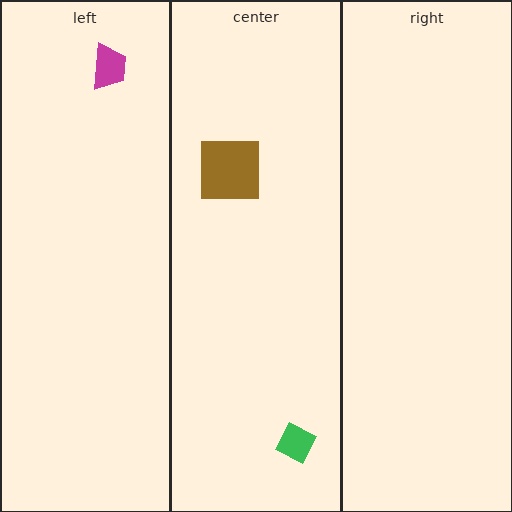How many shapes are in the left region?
1.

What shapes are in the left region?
The magenta trapezoid.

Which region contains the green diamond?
The center region.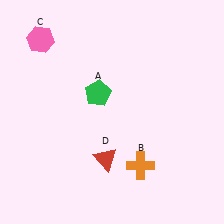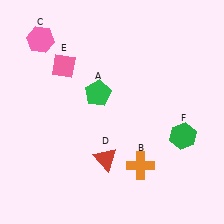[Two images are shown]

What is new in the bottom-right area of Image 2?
A green hexagon (F) was added in the bottom-right area of Image 2.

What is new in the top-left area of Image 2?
A pink diamond (E) was added in the top-left area of Image 2.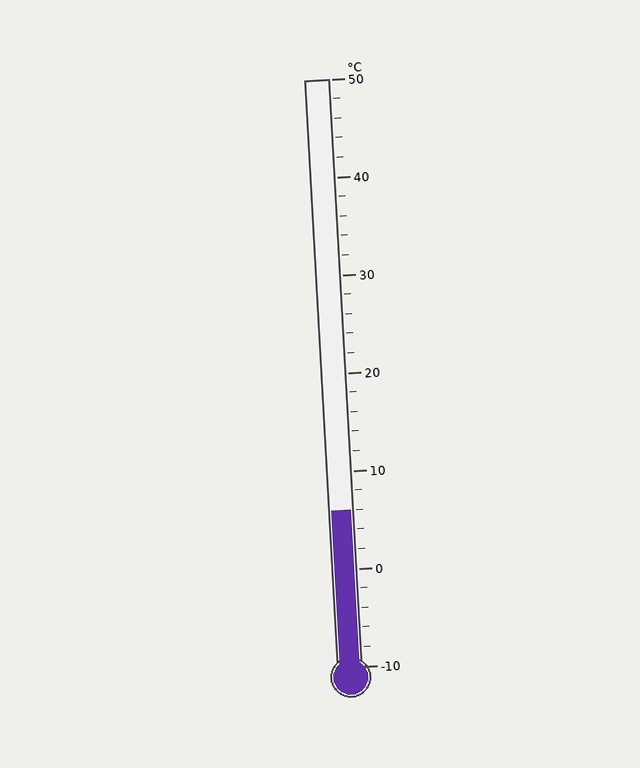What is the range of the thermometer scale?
The thermometer scale ranges from -10°C to 50°C.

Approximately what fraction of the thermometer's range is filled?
The thermometer is filled to approximately 25% of its range.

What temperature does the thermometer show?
The thermometer shows approximately 6°C.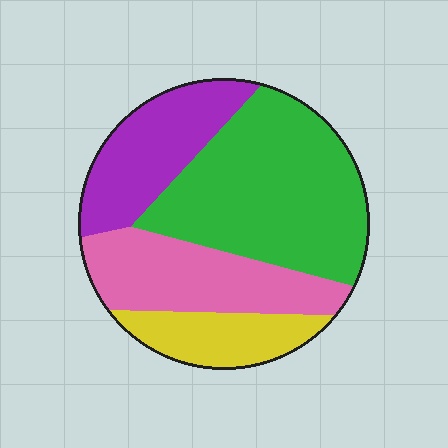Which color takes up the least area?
Yellow, at roughly 15%.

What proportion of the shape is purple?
Purple takes up about one fifth (1/5) of the shape.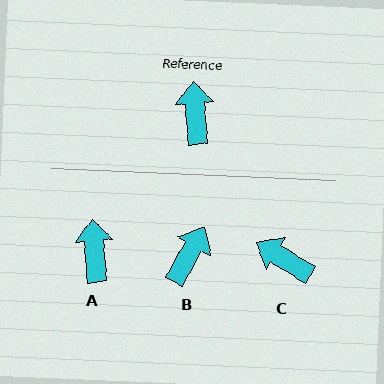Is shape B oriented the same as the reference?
No, it is off by about 34 degrees.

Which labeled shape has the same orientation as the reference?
A.